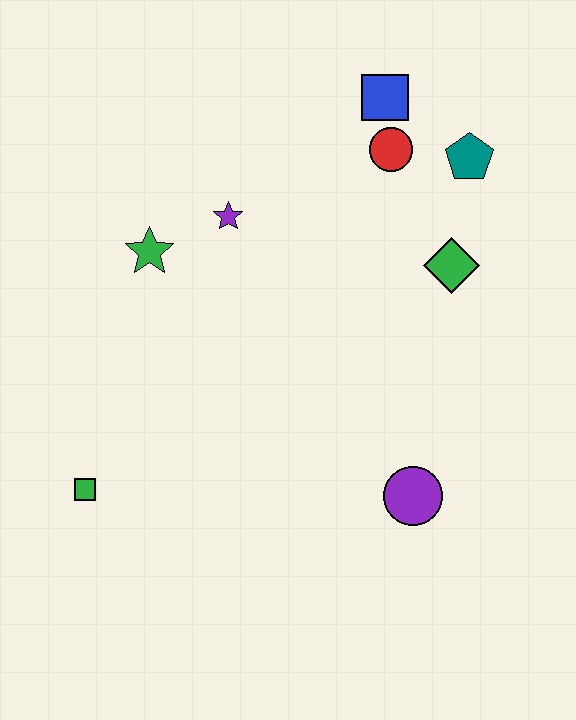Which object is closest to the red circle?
The blue square is closest to the red circle.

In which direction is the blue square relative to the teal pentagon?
The blue square is to the left of the teal pentagon.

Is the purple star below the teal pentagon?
Yes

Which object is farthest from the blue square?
The green square is farthest from the blue square.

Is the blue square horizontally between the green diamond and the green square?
Yes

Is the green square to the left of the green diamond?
Yes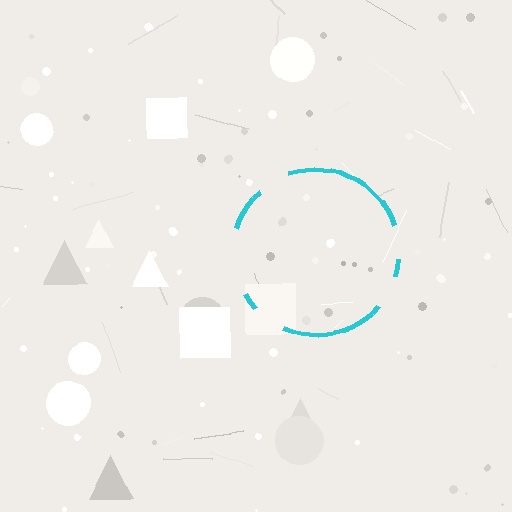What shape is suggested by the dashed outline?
The dashed outline suggests a circle.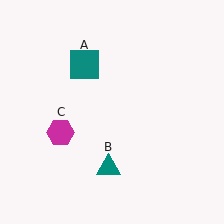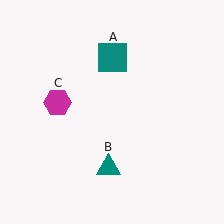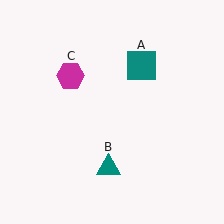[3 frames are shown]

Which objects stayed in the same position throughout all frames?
Teal triangle (object B) remained stationary.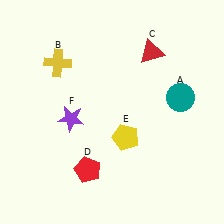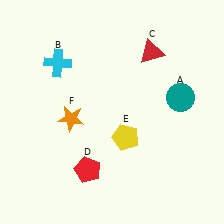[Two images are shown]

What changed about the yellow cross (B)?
In Image 1, B is yellow. In Image 2, it changed to cyan.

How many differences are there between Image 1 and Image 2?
There are 2 differences between the two images.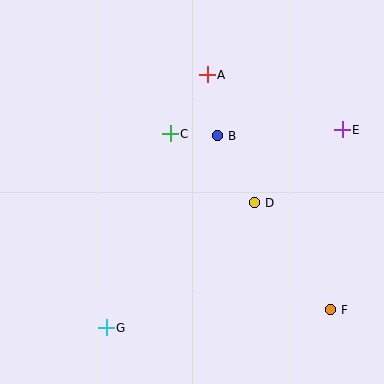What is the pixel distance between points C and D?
The distance between C and D is 109 pixels.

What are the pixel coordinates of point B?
Point B is at (218, 136).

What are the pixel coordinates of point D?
Point D is at (255, 203).